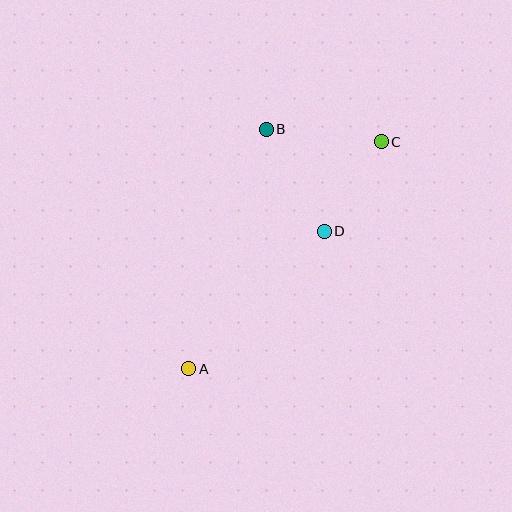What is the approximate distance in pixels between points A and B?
The distance between A and B is approximately 252 pixels.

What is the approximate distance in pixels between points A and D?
The distance between A and D is approximately 193 pixels.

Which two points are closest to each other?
Points C and D are closest to each other.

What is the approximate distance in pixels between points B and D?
The distance between B and D is approximately 117 pixels.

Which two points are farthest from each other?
Points A and C are farthest from each other.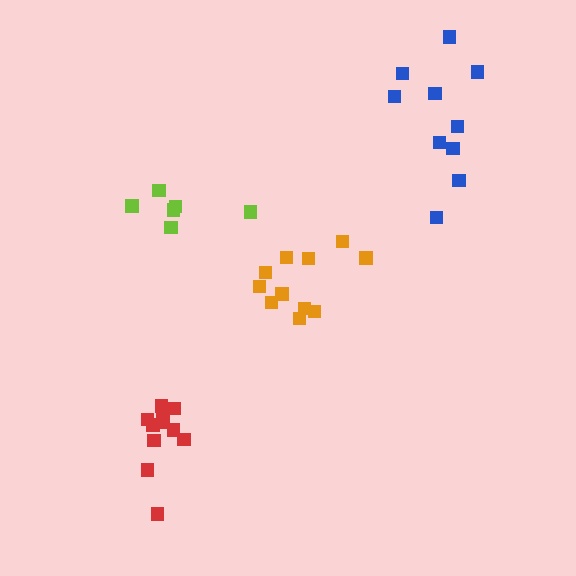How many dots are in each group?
Group 1: 11 dots, Group 2: 6 dots, Group 3: 10 dots, Group 4: 11 dots (38 total).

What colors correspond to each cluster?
The clusters are colored: red, lime, blue, orange.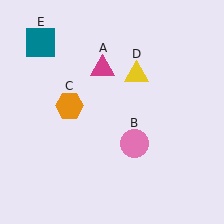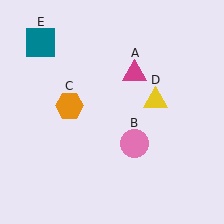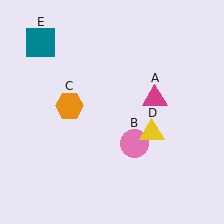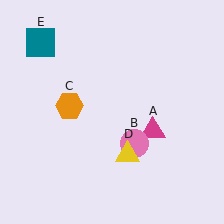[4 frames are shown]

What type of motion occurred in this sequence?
The magenta triangle (object A), yellow triangle (object D) rotated clockwise around the center of the scene.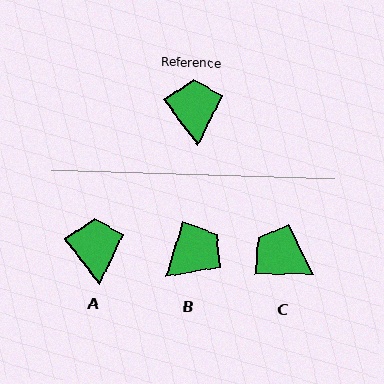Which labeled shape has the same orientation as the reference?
A.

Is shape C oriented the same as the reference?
No, it is off by about 53 degrees.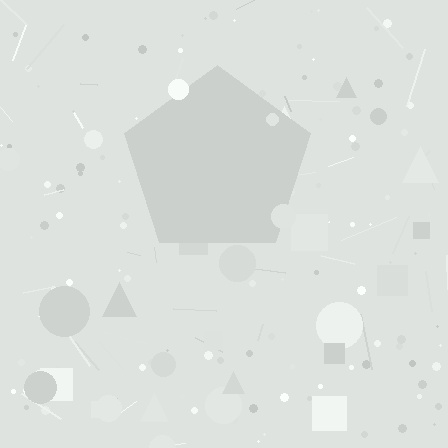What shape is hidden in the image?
A pentagon is hidden in the image.